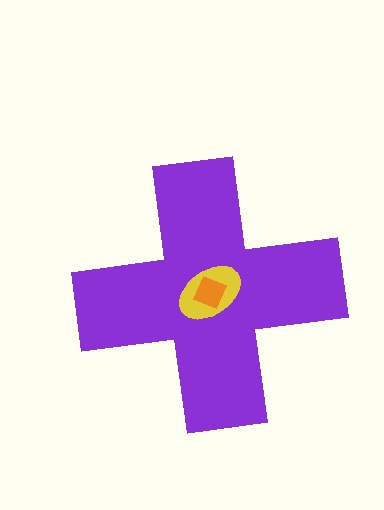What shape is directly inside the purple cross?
The yellow ellipse.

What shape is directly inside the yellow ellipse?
The orange square.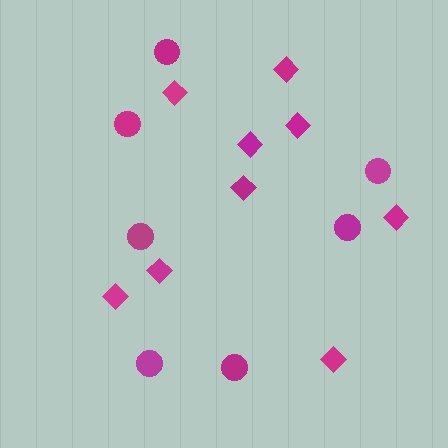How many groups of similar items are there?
There are 2 groups: one group of diamonds (9) and one group of circles (7).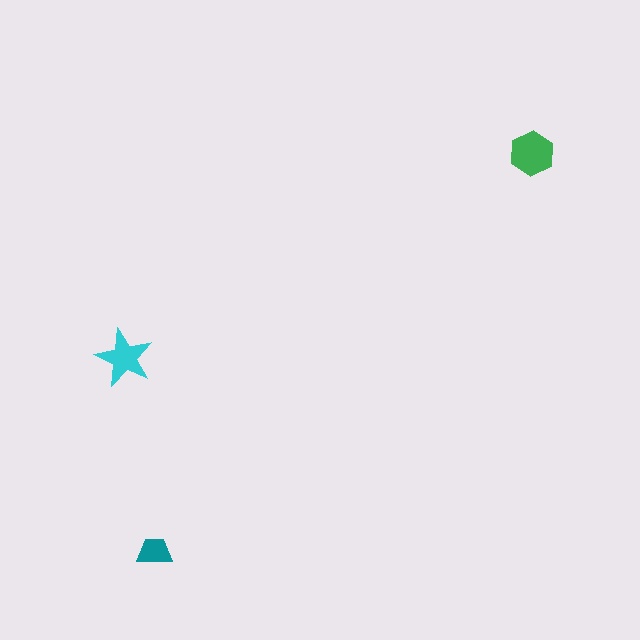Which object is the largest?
The green hexagon.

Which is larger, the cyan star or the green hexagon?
The green hexagon.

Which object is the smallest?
The teal trapezoid.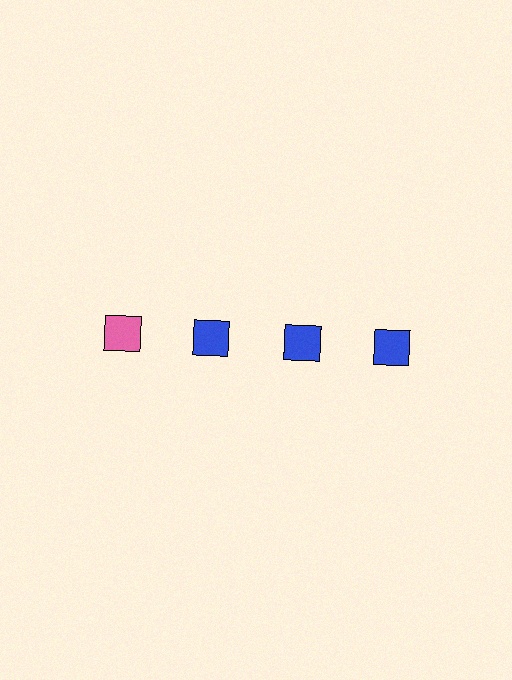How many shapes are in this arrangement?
There are 4 shapes arranged in a grid pattern.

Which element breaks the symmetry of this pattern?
The pink square in the top row, leftmost column breaks the symmetry. All other shapes are blue squares.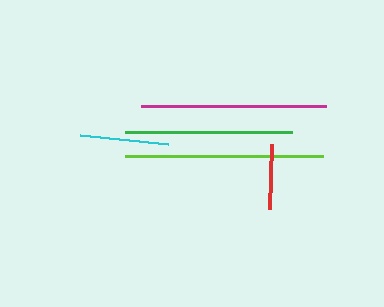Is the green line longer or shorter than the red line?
The green line is longer than the red line.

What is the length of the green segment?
The green segment is approximately 167 pixels long.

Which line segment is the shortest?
The red line is the shortest at approximately 65 pixels.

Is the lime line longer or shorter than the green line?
The lime line is longer than the green line.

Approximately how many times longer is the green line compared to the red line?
The green line is approximately 2.6 times the length of the red line.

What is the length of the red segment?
The red segment is approximately 65 pixels long.